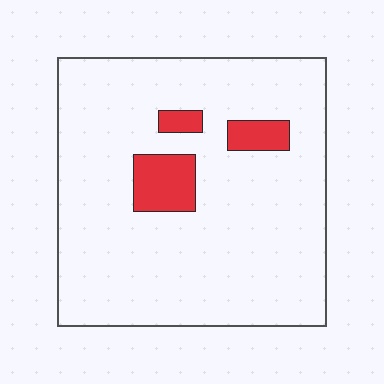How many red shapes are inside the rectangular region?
3.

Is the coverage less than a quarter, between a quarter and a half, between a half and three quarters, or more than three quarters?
Less than a quarter.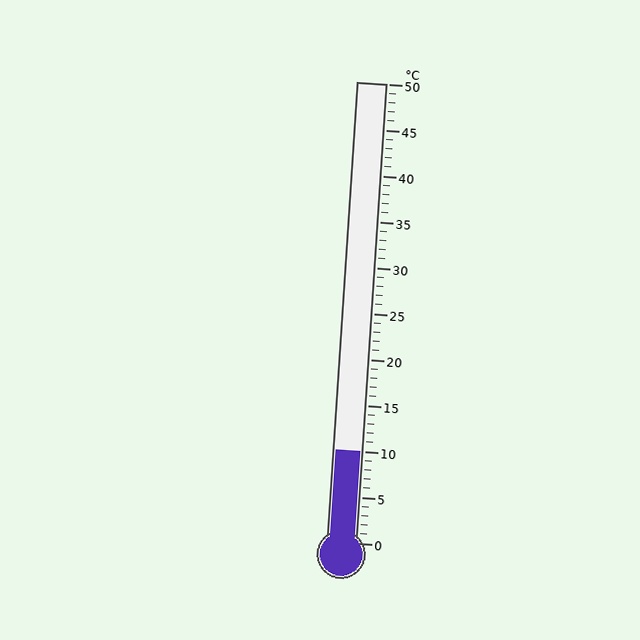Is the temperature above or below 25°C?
The temperature is below 25°C.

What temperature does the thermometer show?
The thermometer shows approximately 10°C.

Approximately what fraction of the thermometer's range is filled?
The thermometer is filled to approximately 20% of its range.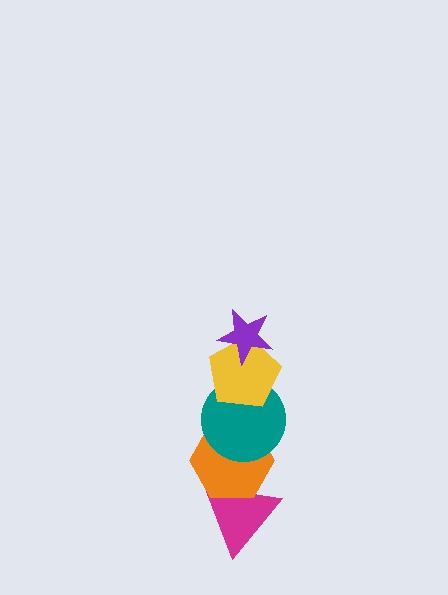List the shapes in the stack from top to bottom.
From top to bottom: the purple star, the yellow pentagon, the teal circle, the orange hexagon, the magenta triangle.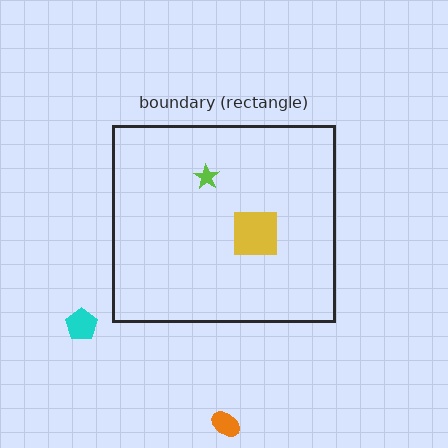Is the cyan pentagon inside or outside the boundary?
Outside.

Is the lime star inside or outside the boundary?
Inside.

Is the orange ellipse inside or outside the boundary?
Outside.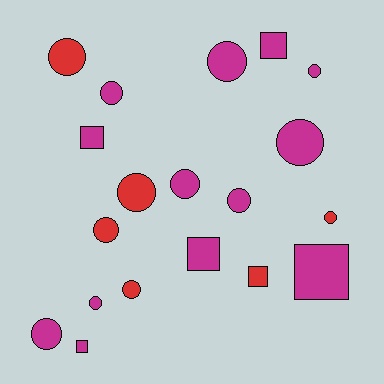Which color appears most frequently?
Magenta, with 13 objects.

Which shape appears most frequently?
Circle, with 13 objects.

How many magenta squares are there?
There are 5 magenta squares.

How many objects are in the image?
There are 19 objects.